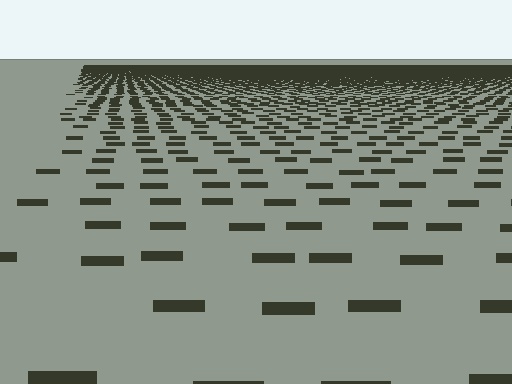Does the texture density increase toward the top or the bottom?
Density increases toward the top.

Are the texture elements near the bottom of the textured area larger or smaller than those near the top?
Larger. Near the bottom, elements are closer to the viewer and appear at a bigger on-screen size.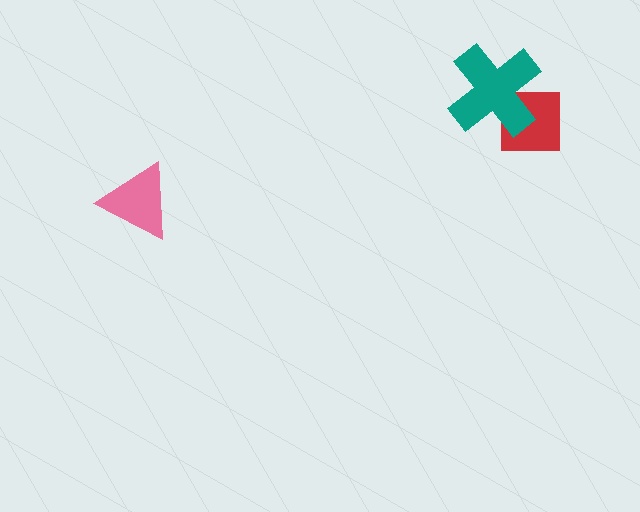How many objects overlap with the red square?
1 object overlaps with the red square.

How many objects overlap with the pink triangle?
0 objects overlap with the pink triangle.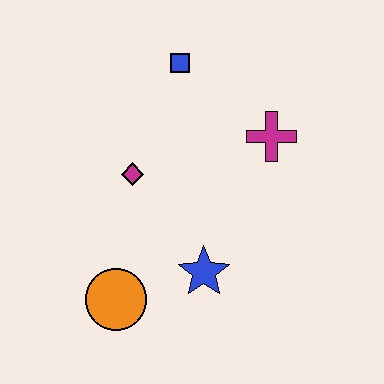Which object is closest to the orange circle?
The blue star is closest to the orange circle.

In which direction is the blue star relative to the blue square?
The blue star is below the blue square.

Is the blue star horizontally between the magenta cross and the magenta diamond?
Yes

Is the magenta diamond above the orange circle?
Yes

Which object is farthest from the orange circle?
The blue square is farthest from the orange circle.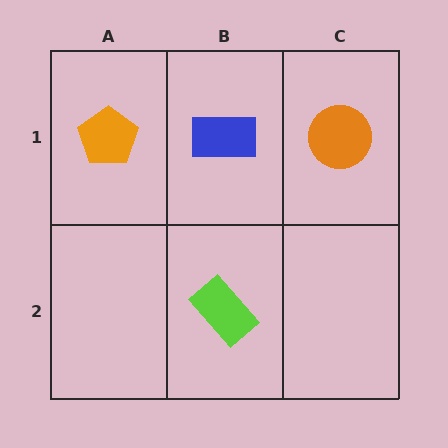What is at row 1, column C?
An orange circle.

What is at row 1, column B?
A blue rectangle.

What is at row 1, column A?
An orange pentagon.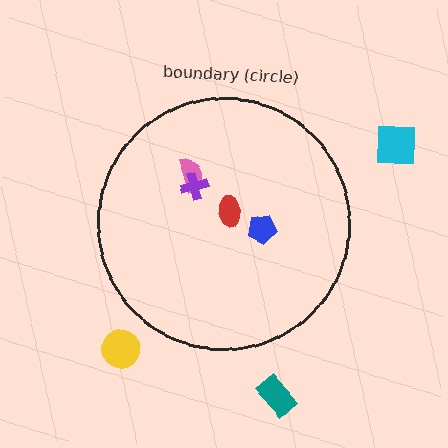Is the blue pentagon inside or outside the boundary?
Inside.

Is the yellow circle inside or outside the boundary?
Outside.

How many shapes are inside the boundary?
4 inside, 3 outside.